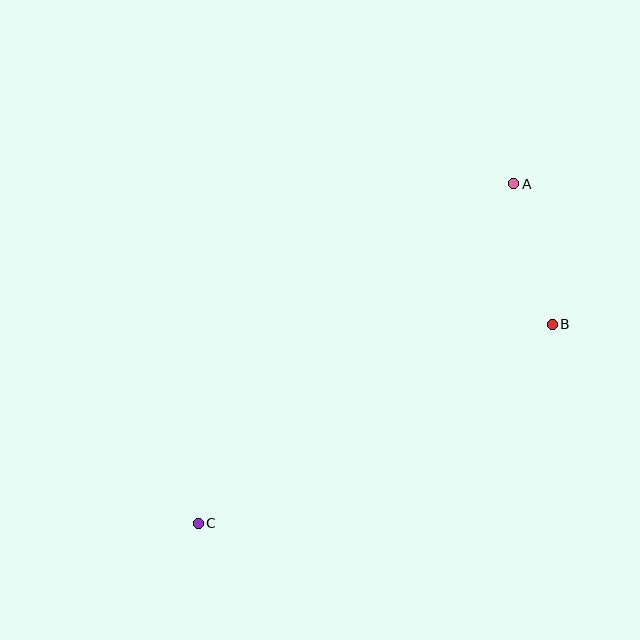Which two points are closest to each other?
Points A and B are closest to each other.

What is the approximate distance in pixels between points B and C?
The distance between B and C is approximately 406 pixels.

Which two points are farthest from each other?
Points A and C are farthest from each other.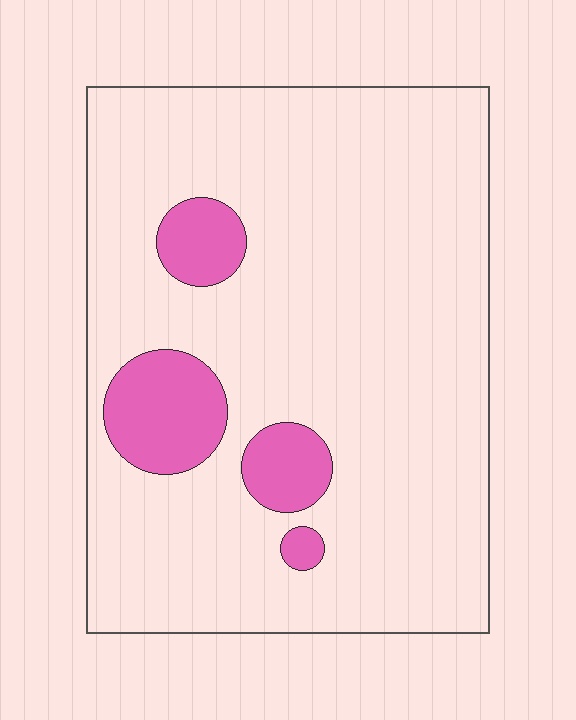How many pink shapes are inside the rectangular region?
4.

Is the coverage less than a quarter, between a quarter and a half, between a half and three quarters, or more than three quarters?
Less than a quarter.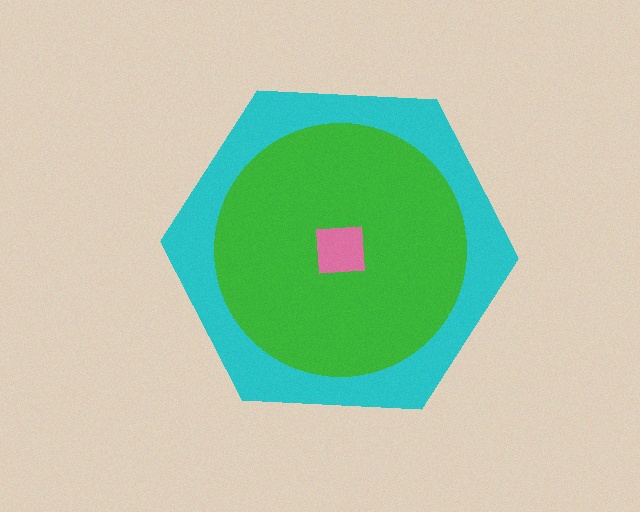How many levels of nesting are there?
3.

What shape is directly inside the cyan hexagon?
The green circle.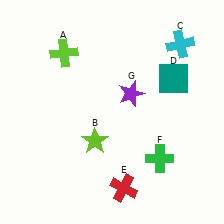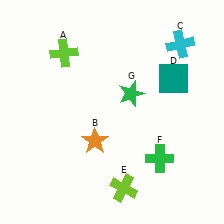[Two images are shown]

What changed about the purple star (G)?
In Image 1, G is purple. In Image 2, it changed to green.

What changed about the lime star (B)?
In Image 1, B is lime. In Image 2, it changed to orange.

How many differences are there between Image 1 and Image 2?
There are 3 differences between the two images.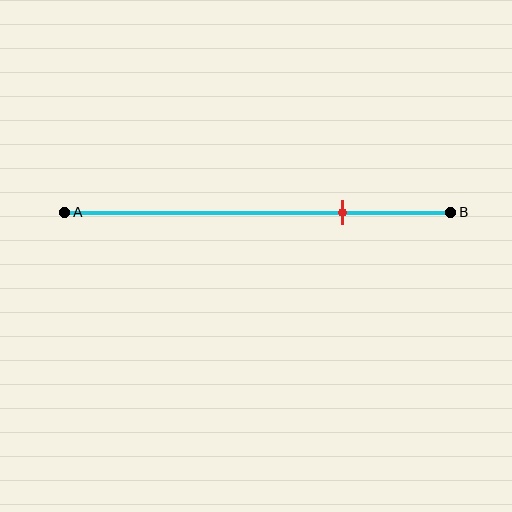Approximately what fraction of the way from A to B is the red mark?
The red mark is approximately 70% of the way from A to B.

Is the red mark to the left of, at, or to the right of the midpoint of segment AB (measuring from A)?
The red mark is to the right of the midpoint of segment AB.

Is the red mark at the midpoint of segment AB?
No, the mark is at about 70% from A, not at the 50% midpoint.